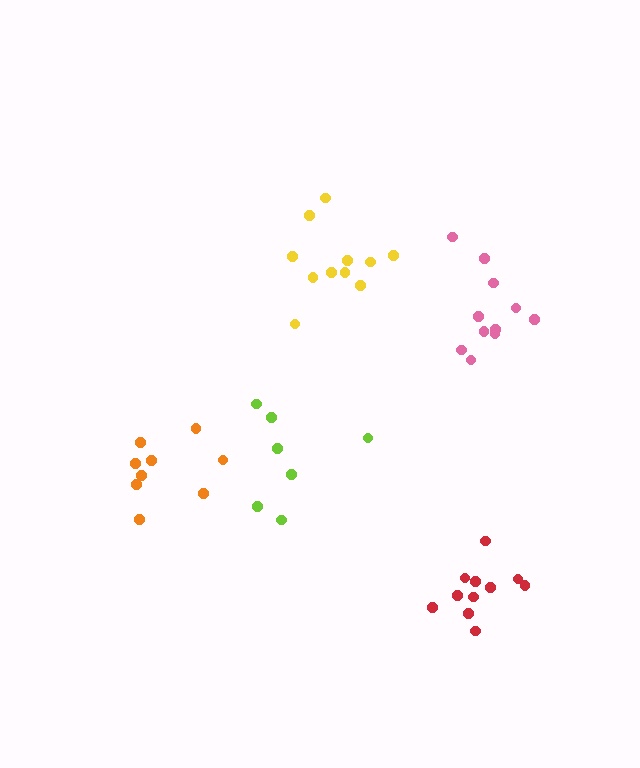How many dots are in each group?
Group 1: 7 dots, Group 2: 11 dots, Group 3: 9 dots, Group 4: 11 dots, Group 5: 12 dots (50 total).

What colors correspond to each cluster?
The clusters are colored: lime, pink, orange, yellow, red.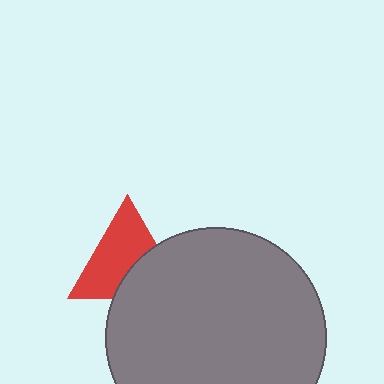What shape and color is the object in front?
The object in front is a gray circle.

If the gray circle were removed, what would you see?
You would see the complete red triangle.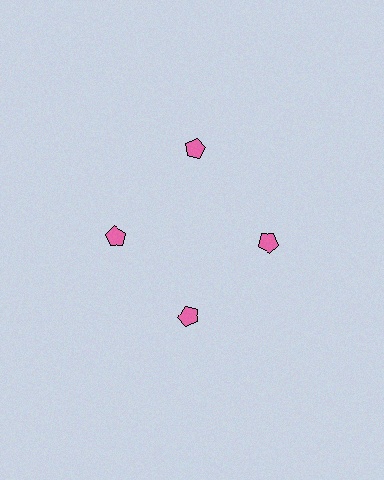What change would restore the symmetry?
The symmetry would be restored by moving it inward, back onto the ring so that all 4 pentagons sit at equal angles and equal distance from the center.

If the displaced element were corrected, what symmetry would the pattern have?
It would have 4-fold rotational symmetry — the pattern would map onto itself every 90 degrees.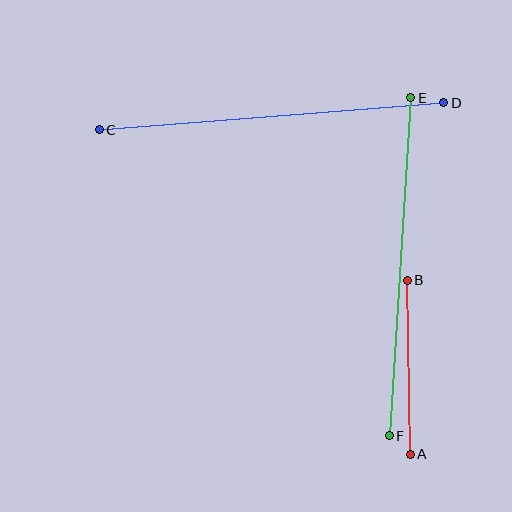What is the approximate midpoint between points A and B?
The midpoint is at approximately (409, 367) pixels.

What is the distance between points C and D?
The distance is approximately 346 pixels.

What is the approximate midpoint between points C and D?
The midpoint is at approximately (271, 116) pixels.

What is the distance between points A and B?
The distance is approximately 174 pixels.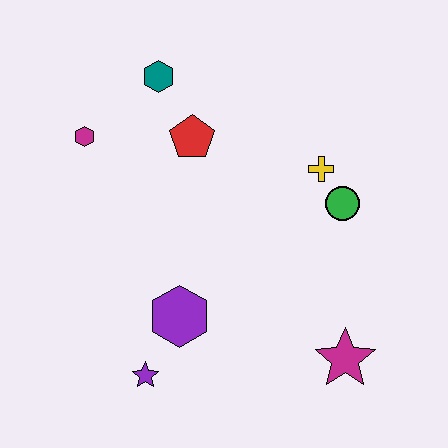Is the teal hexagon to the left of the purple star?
No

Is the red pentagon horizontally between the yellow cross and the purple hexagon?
Yes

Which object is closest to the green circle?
The yellow cross is closest to the green circle.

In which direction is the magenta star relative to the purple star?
The magenta star is to the right of the purple star.